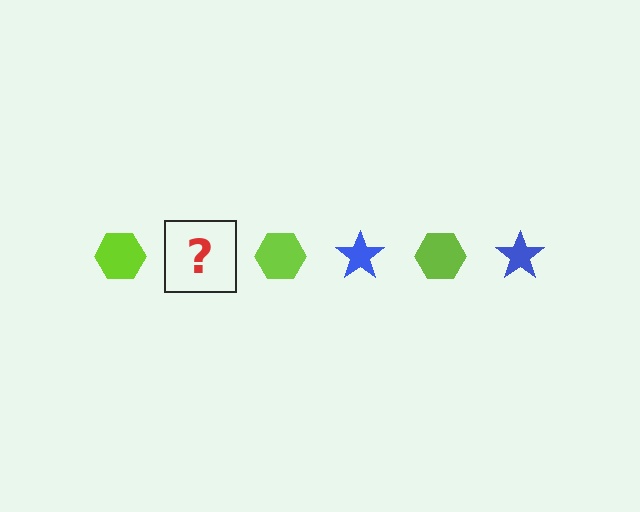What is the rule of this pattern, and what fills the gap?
The rule is that the pattern alternates between lime hexagon and blue star. The gap should be filled with a blue star.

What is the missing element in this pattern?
The missing element is a blue star.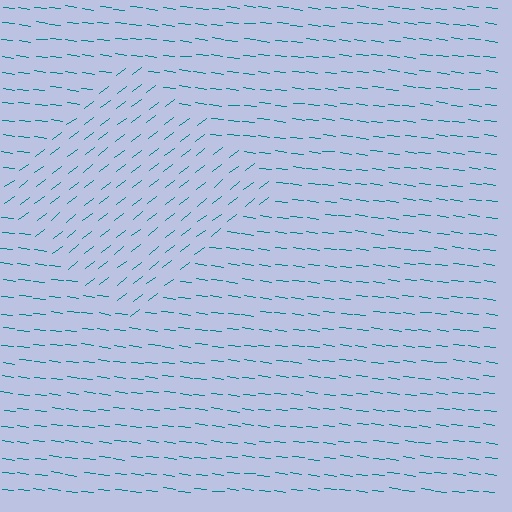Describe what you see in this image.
The image is filled with small teal line segments. A diamond region in the image has lines oriented differently from the surrounding lines, creating a visible texture boundary.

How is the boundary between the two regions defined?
The boundary is defined purely by a change in line orientation (approximately 45 degrees difference). All lines are the same color and thickness.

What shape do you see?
I see a diamond.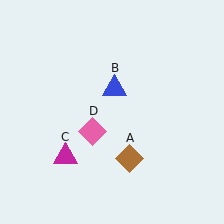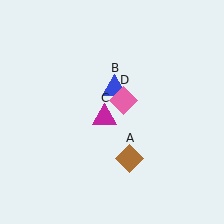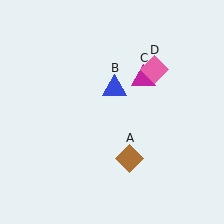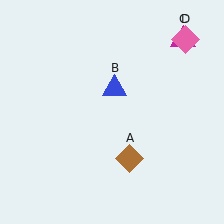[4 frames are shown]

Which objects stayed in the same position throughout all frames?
Brown diamond (object A) and blue triangle (object B) remained stationary.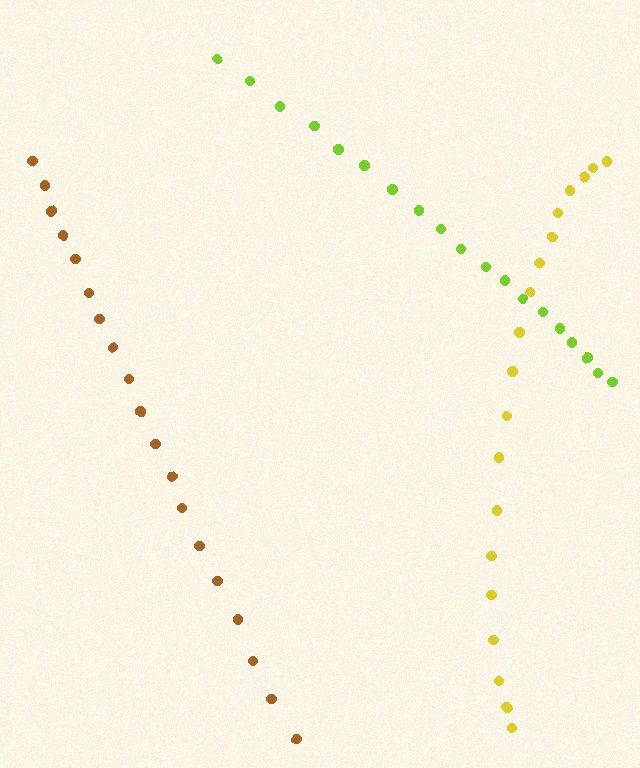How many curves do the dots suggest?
There are 3 distinct paths.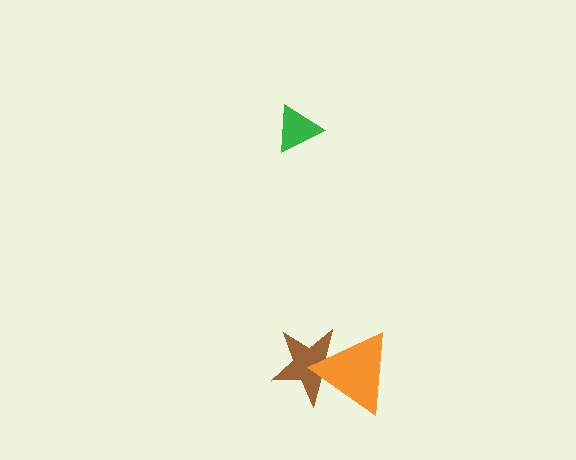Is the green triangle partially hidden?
No, no other shape covers it.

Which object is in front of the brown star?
The orange triangle is in front of the brown star.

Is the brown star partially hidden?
Yes, it is partially covered by another shape.